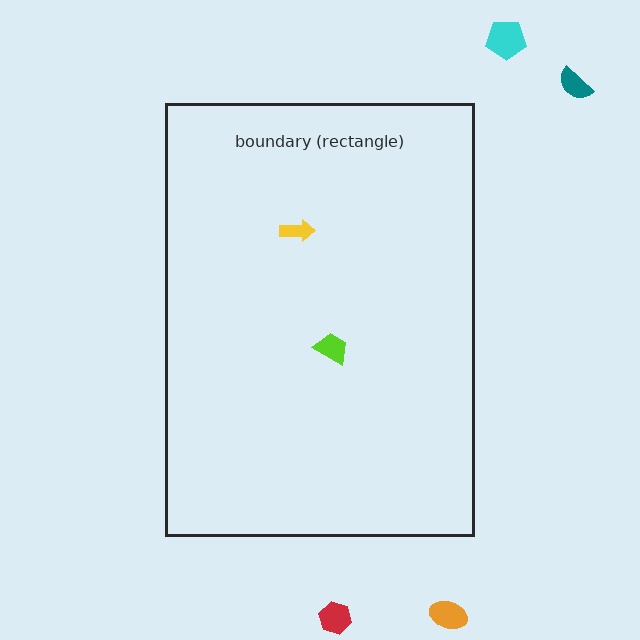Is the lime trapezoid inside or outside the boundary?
Inside.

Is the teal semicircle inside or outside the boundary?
Outside.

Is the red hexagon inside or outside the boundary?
Outside.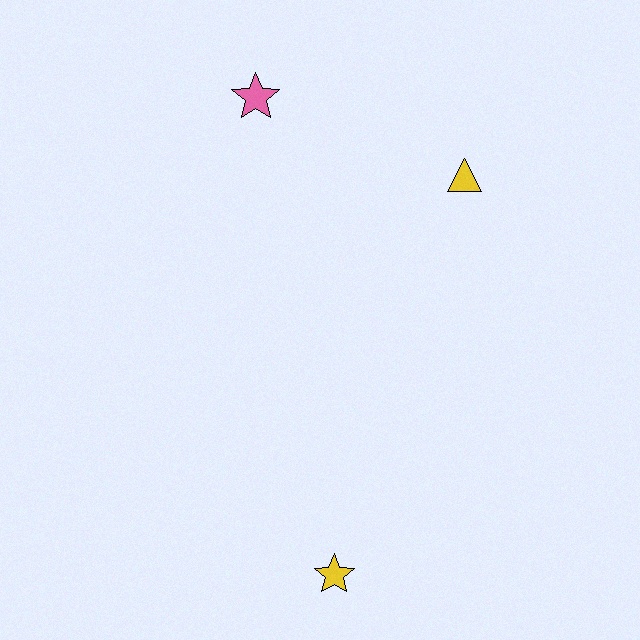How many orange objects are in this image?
There are no orange objects.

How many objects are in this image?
There are 3 objects.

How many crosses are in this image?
There are no crosses.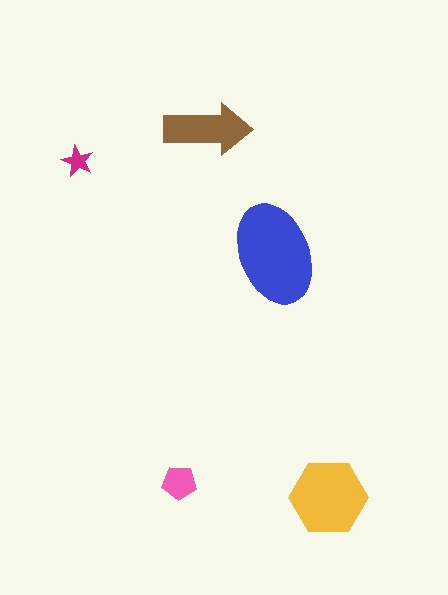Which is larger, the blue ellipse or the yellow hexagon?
The blue ellipse.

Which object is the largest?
The blue ellipse.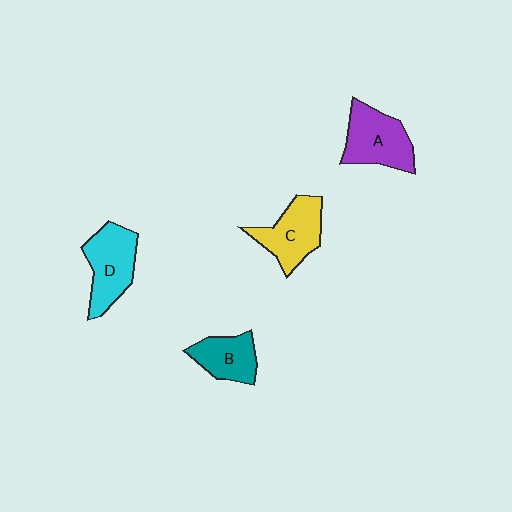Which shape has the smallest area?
Shape B (teal).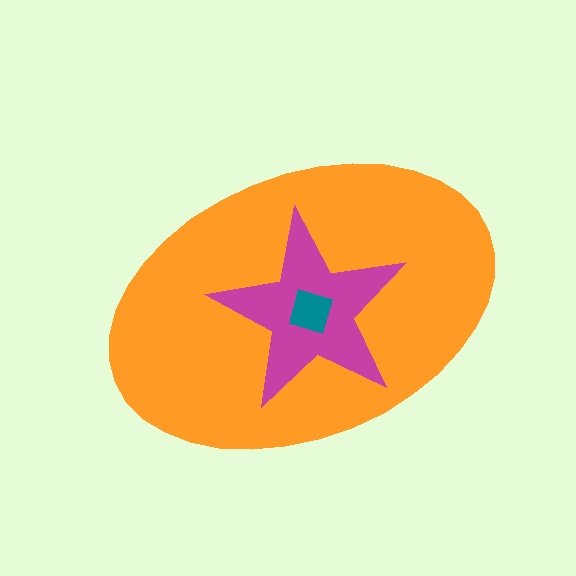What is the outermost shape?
The orange ellipse.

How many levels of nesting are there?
3.